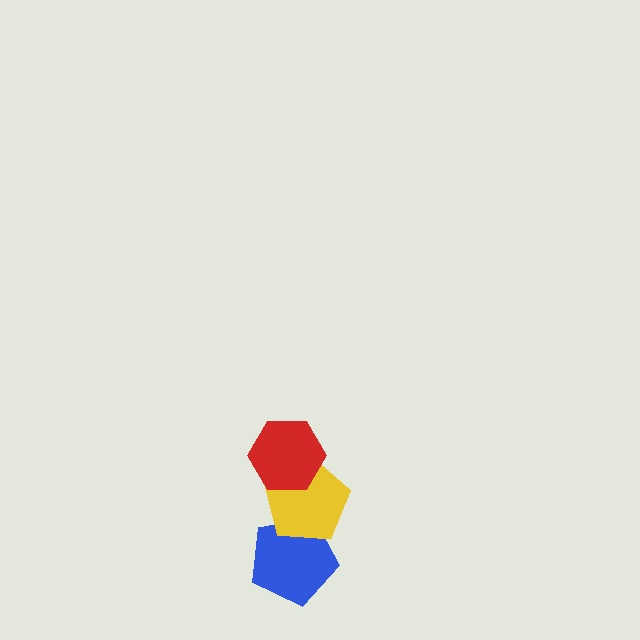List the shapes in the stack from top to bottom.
From top to bottom: the red hexagon, the yellow pentagon, the blue pentagon.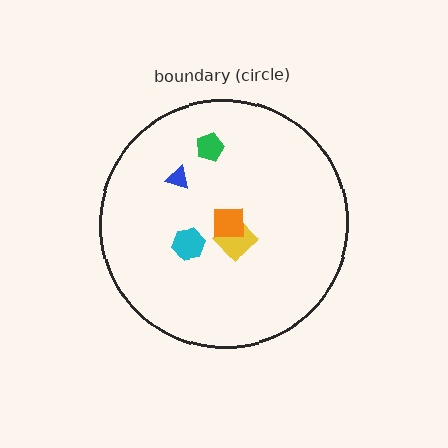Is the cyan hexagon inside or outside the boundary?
Inside.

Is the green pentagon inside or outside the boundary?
Inside.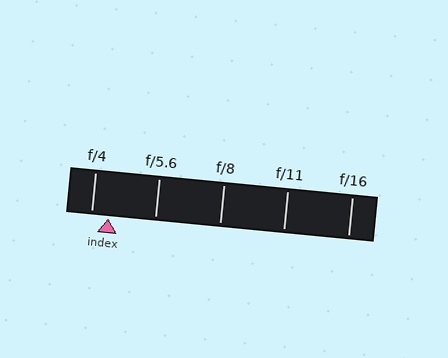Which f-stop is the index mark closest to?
The index mark is closest to f/4.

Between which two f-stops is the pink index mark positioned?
The index mark is between f/4 and f/5.6.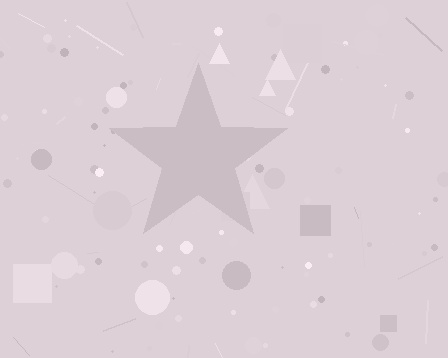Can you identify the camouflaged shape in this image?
The camouflaged shape is a star.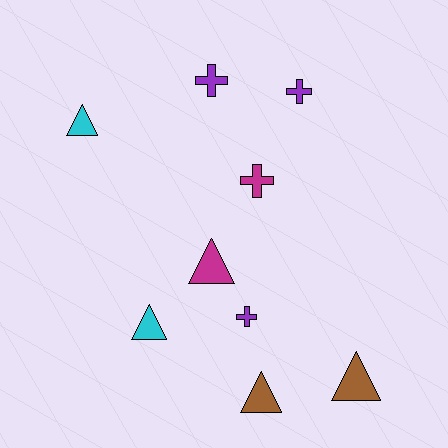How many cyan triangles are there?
There are 2 cyan triangles.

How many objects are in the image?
There are 9 objects.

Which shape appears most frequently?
Triangle, with 5 objects.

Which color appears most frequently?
Purple, with 3 objects.